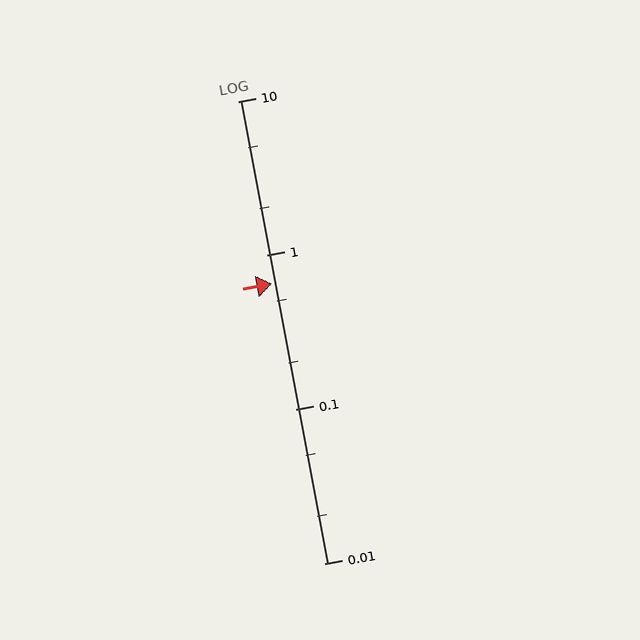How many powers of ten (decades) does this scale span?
The scale spans 3 decades, from 0.01 to 10.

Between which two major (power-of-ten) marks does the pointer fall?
The pointer is between 0.1 and 1.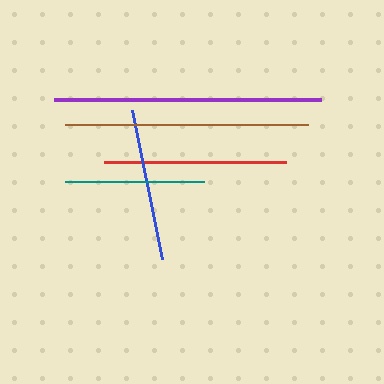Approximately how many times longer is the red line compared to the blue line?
The red line is approximately 1.2 times the length of the blue line.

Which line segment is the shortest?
The teal line is the shortest at approximately 139 pixels.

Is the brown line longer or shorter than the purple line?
The purple line is longer than the brown line.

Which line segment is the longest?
The purple line is the longest at approximately 267 pixels.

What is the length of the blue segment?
The blue segment is approximately 152 pixels long.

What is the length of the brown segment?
The brown segment is approximately 243 pixels long.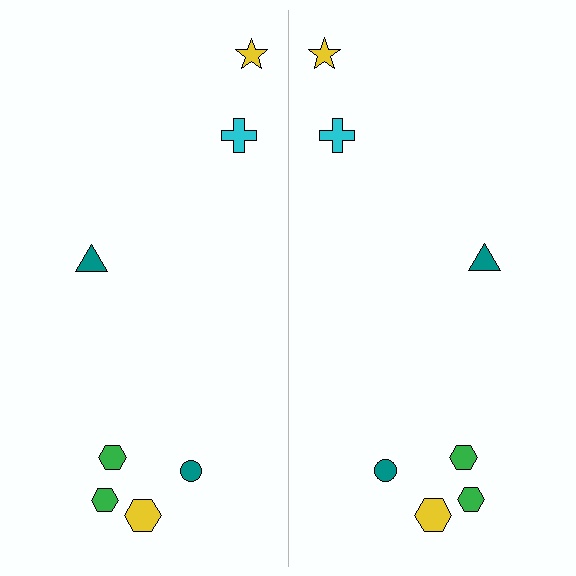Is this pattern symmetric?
Yes, this pattern has bilateral (reflection) symmetry.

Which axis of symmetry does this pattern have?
The pattern has a vertical axis of symmetry running through the center of the image.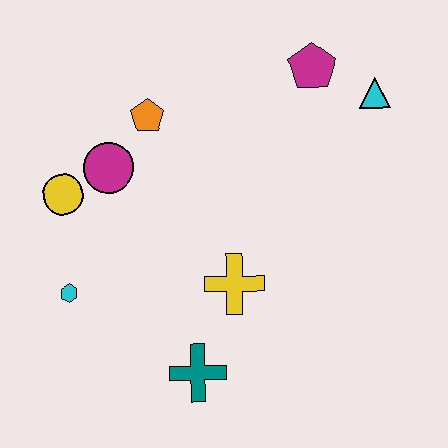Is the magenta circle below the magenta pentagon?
Yes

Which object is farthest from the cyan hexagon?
The cyan triangle is farthest from the cyan hexagon.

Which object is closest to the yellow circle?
The magenta circle is closest to the yellow circle.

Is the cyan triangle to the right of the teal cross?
Yes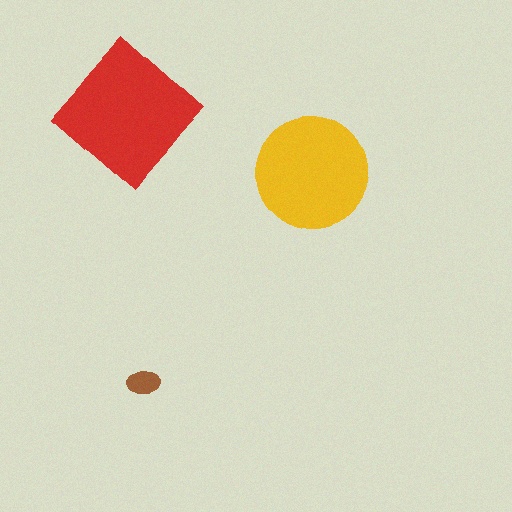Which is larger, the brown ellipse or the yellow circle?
The yellow circle.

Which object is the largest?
The red diamond.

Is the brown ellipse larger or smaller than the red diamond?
Smaller.